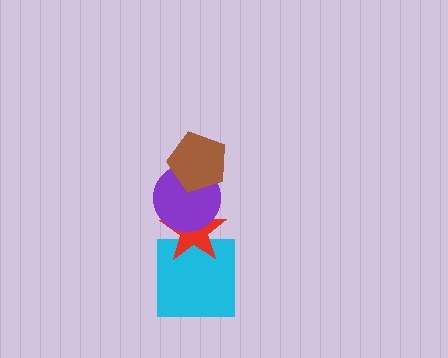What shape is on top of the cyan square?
The red star is on top of the cyan square.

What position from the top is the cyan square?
The cyan square is 4th from the top.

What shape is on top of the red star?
The purple circle is on top of the red star.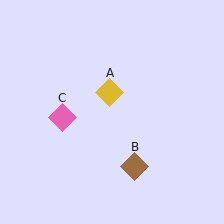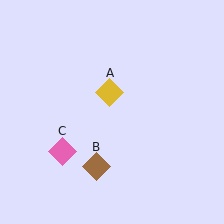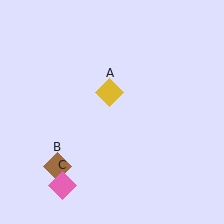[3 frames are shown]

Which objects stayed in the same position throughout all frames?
Yellow diamond (object A) remained stationary.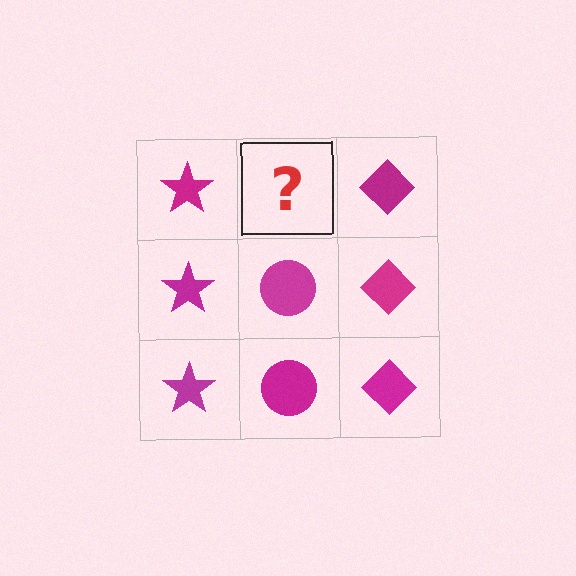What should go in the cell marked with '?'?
The missing cell should contain a magenta circle.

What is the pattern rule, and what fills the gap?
The rule is that each column has a consistent shape. The gap should be filled with a magenta circle.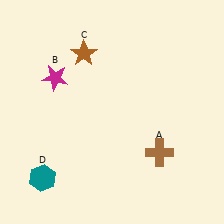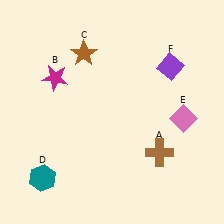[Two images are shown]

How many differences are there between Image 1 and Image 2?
There are 2 differences between the two images.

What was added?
A pink diamond (E), a purple diamond (F) were added in Image 2.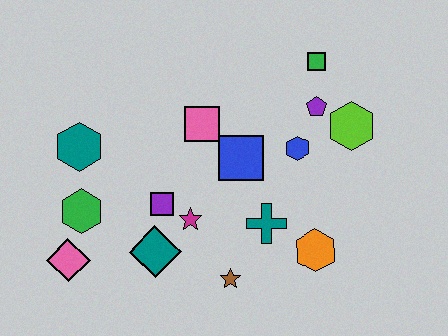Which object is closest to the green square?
The purple pentagon is closest to the green square.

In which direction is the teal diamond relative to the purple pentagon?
The teal diamond is to the left of the purple pentagon.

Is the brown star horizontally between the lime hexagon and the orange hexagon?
No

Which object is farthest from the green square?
The pink diamond is farthest from the green square.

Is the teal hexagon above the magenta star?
Yes